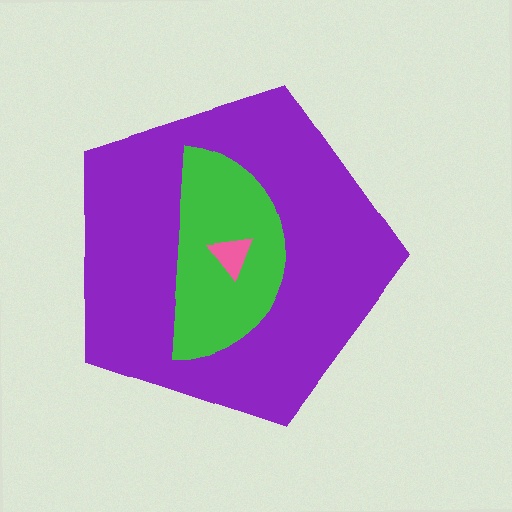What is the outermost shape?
The purple pentagon.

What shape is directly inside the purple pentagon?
The green semicircle.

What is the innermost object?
The pink triangle.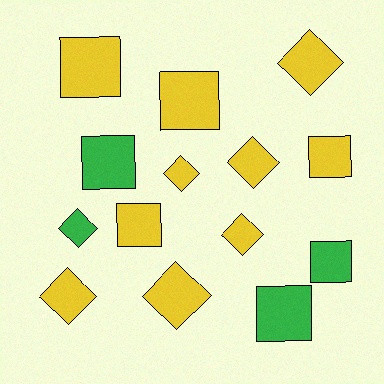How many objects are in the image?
There are 14 objects.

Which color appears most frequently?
Yellow, with 10 objects.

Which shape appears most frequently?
Square, with 7 objects.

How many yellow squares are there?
There are 4 yellow squares.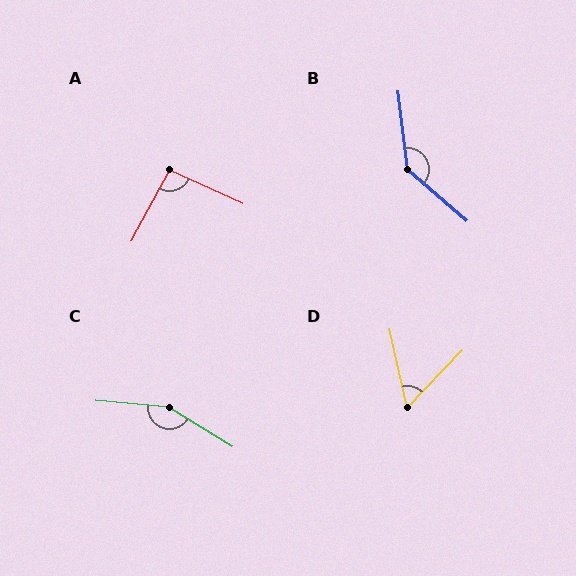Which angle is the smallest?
D, at approximately 57 degrees.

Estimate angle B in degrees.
Approximately 137 degrees.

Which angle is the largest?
C, at approximately 154 degrees.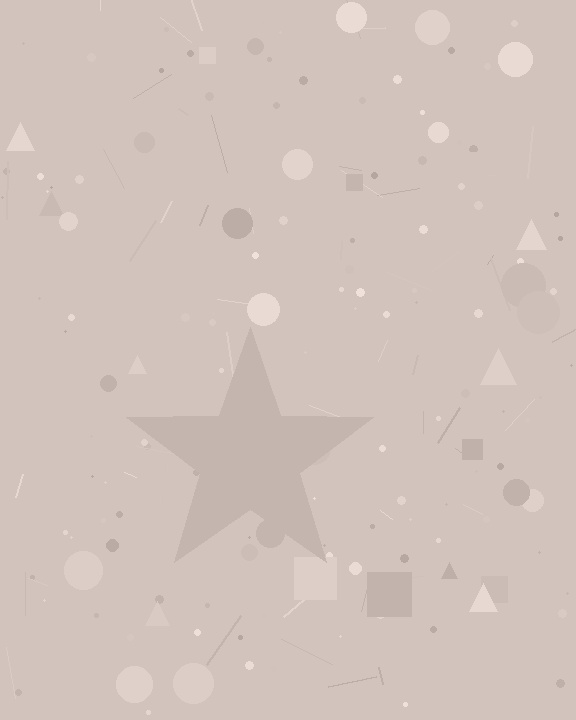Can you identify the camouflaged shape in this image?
The camouflaged shape is a star.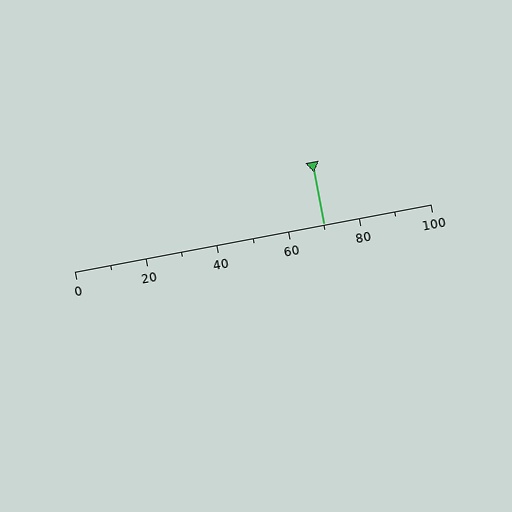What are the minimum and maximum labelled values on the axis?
The axis runs from 0 to 100.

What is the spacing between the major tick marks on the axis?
The major ticks are spaced 20 apart.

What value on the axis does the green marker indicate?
The marker indicates approximately 70.